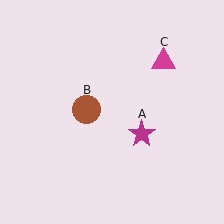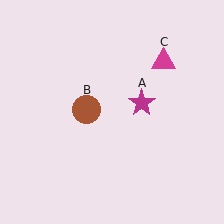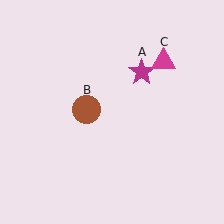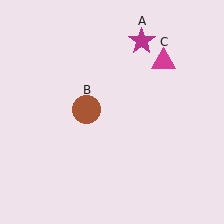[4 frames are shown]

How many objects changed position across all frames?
1 object changed position: magenta star (object A).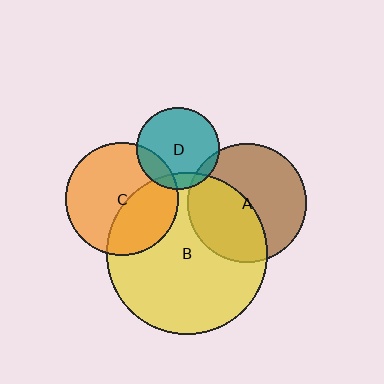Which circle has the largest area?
Circle B (yellow).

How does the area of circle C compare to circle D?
Approximately 1.9 times.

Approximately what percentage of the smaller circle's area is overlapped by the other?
Approximately 40%.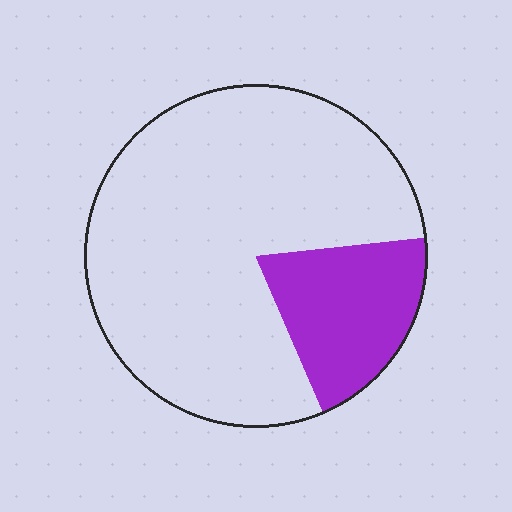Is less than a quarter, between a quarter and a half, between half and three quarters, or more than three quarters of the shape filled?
Less than a quarter.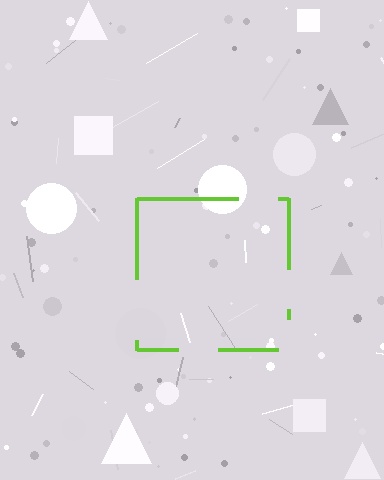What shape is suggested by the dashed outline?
The dashed outline suggests a square.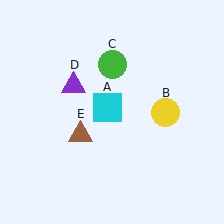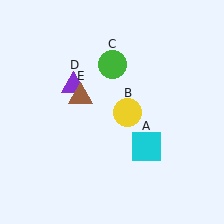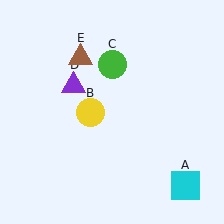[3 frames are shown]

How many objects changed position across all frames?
3 objects changed position: cyan square (object A), yellow circle (object B), brown triangle (object E).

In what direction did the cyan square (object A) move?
The cyan square (object A) moved down and to the right.